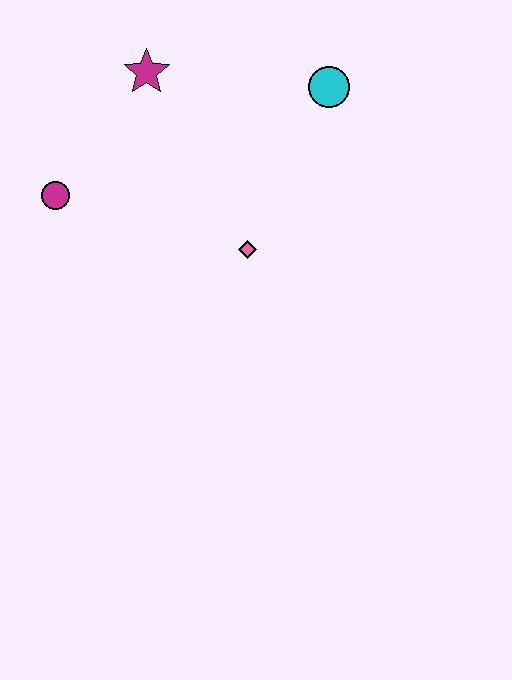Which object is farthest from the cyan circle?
The magenta circle is farthest from the cyan circle.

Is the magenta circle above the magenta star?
No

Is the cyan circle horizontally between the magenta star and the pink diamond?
No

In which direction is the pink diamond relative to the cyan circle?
The pink diamond is below the cyan circle.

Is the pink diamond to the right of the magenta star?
Yes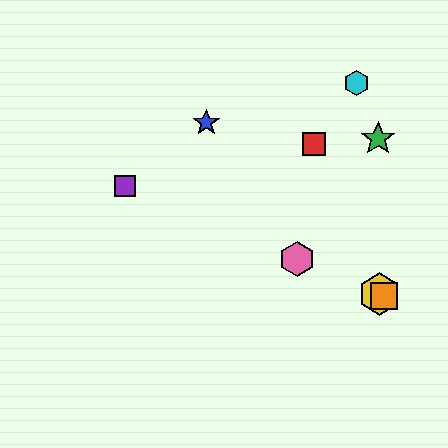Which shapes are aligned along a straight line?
The yellow hexagon, the purple square, the orange square, the pink hexagon are aligned along a straight line.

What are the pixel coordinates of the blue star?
The blue star is at (206, 123).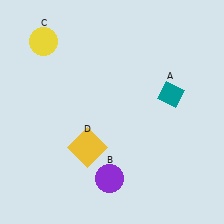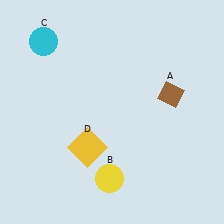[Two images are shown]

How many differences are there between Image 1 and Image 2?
There are 3 differences between the two images.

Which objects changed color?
A changed from teal to brown. B changed from purple to yellow. C changed from yellow to cyan.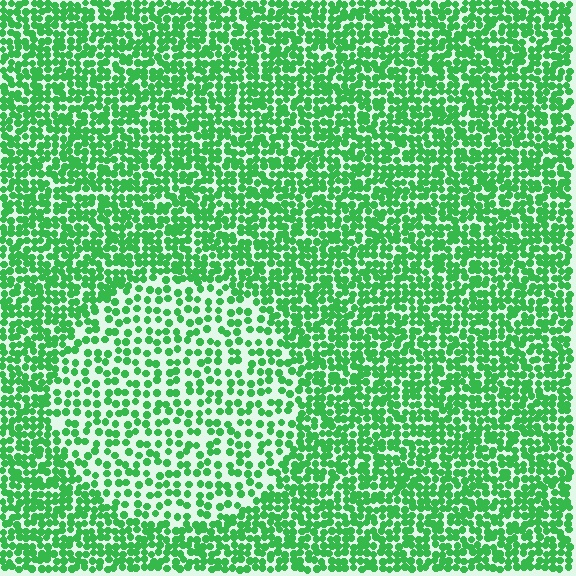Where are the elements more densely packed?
The elements are more densely packed outside the circle boundary.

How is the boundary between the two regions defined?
The boundary is defined by a change in element density (approximately 1.9x ratio). All elements are the same color, size, and shape.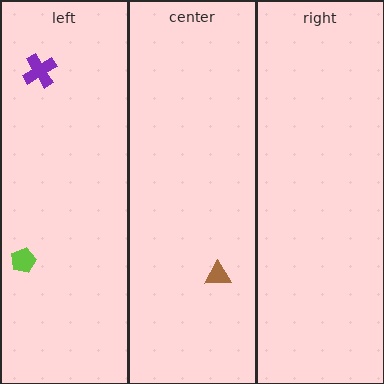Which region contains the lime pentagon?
The left region.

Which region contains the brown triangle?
The center region.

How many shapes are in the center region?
1.